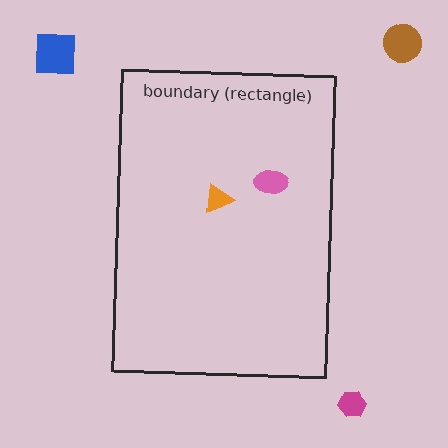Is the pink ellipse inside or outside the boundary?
Inside.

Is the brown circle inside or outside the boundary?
Outside.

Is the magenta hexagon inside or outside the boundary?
Outside.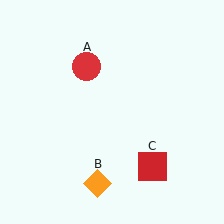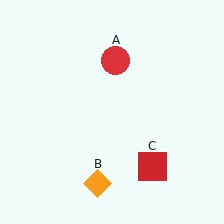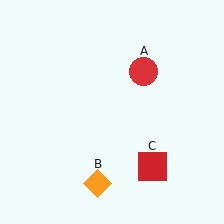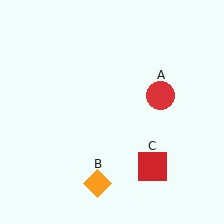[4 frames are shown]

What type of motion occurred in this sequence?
The red circle (object A) rotated clockwise around the center of the scene.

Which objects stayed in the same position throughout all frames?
Orange diamond (object B) and red square (object C) remained stationary.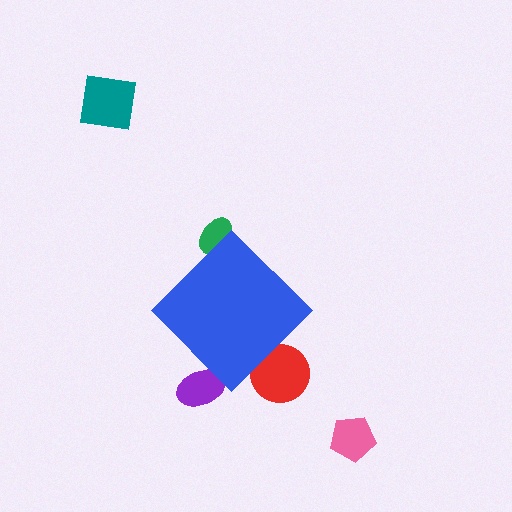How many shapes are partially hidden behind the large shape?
3 shapes are partially hidden.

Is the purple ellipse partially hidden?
Yes, the purple ellipse is partially hidden behind the blue diamond.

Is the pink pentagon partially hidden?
No, the pink pentagon is fully visible.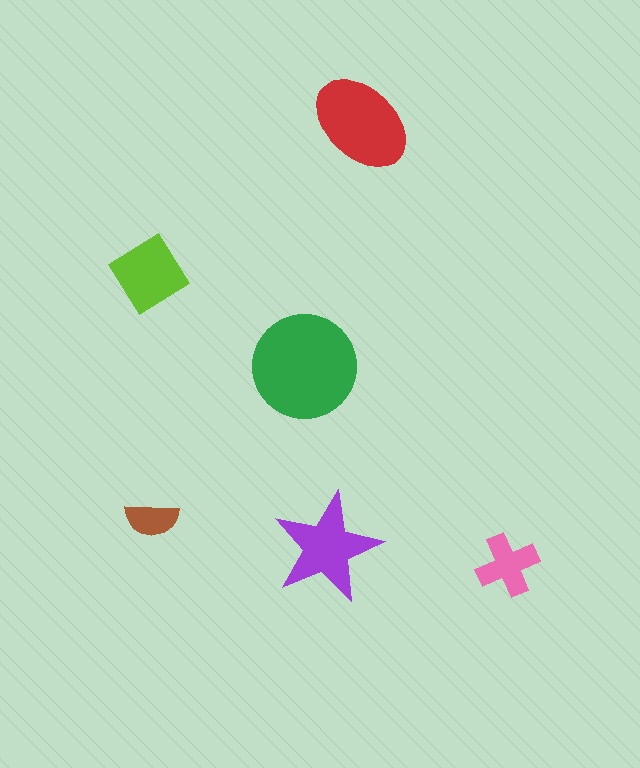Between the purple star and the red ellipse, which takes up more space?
The red ellipse.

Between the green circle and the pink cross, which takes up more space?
The green circle.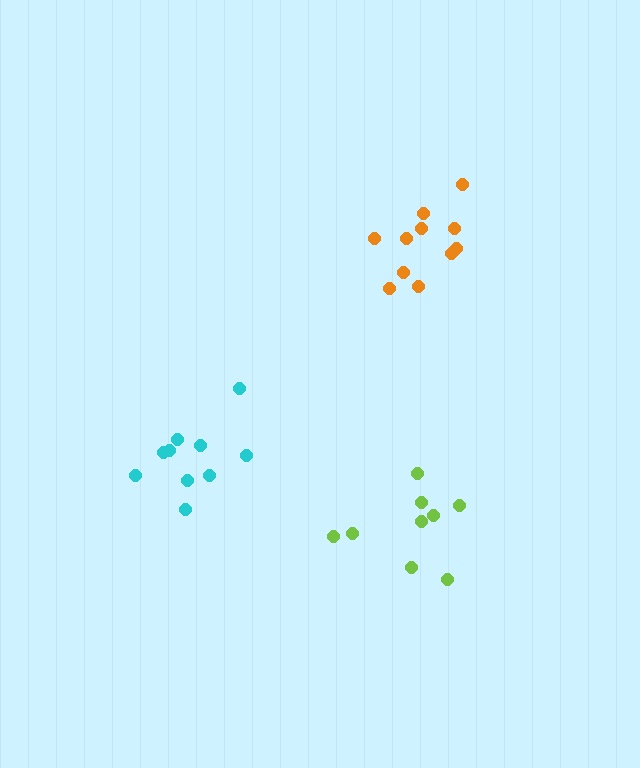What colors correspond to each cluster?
The clusters are colored: orange, cyan, lime.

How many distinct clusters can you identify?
There are 3 distinct clusters.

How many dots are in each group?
Group 1: 11 dots, Group 2: 10 dots, Group 3: 9 dots (30 total).